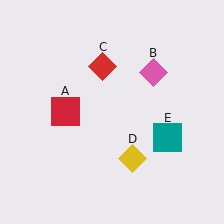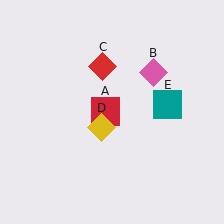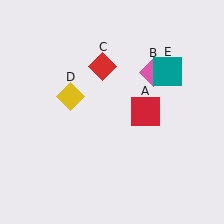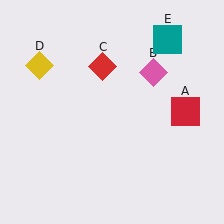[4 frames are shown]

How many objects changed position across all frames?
3 objects changed position: red square (object A), yellow diamond (object D), teal square (object E).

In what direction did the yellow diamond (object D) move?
The yellow diamond (object D) moved up and to the left.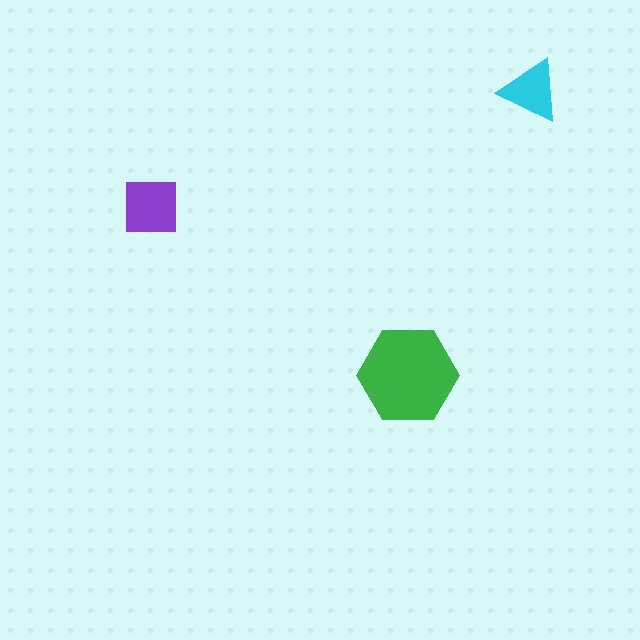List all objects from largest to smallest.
The green hexagon, the purple square, the cyan triangle.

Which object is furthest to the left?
The purple square is leftmost.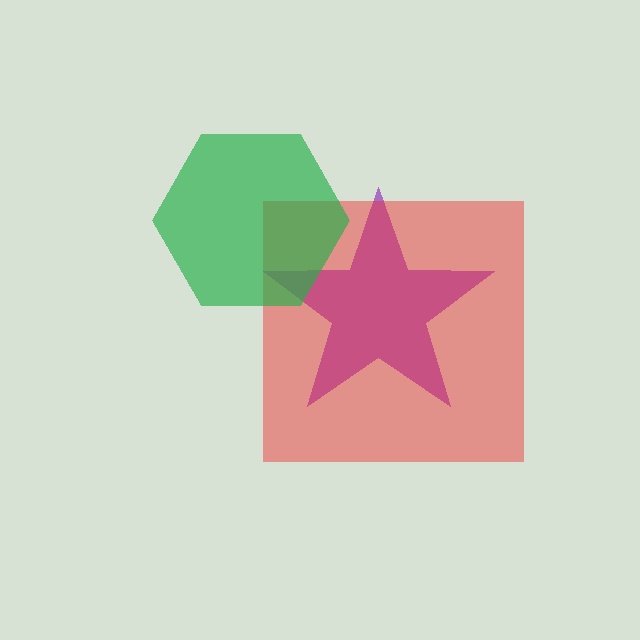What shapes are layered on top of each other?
The layered shapes are: a purple star, a red square, a green hexagon.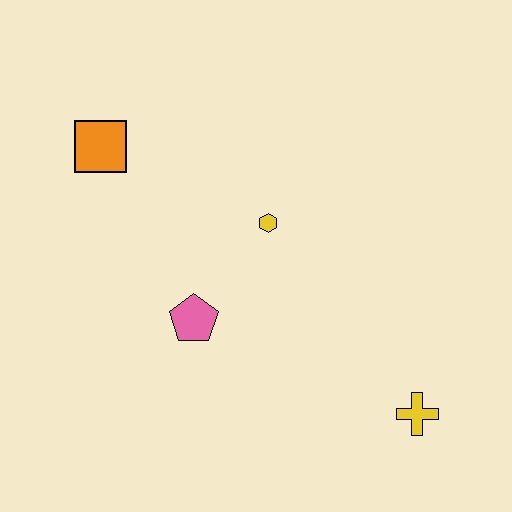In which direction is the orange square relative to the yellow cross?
The orange square is to the left of the yellow cross.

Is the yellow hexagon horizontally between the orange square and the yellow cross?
Yes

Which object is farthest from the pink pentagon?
The yellow cross is farthest from the pink pentagon.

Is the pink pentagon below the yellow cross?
No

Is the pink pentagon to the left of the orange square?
No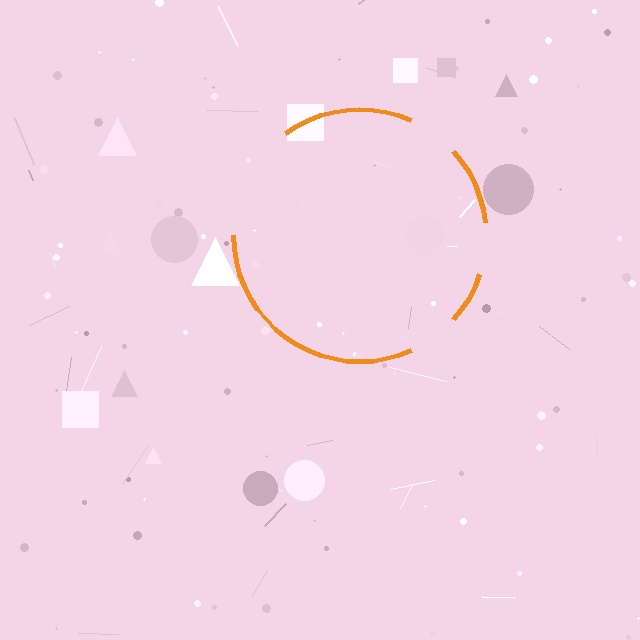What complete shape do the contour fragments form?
The contour fragments form a circle.